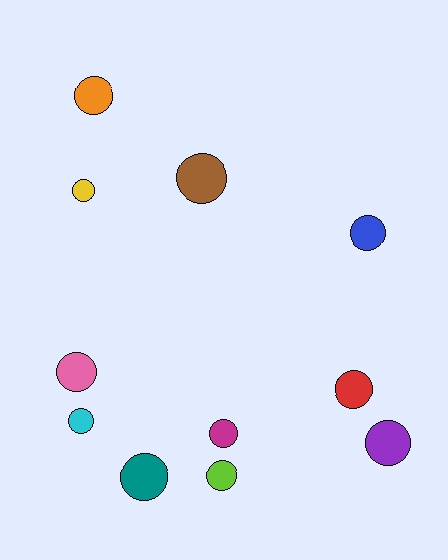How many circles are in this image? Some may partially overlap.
There are 11 circles.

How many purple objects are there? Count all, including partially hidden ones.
There is 1 purple object.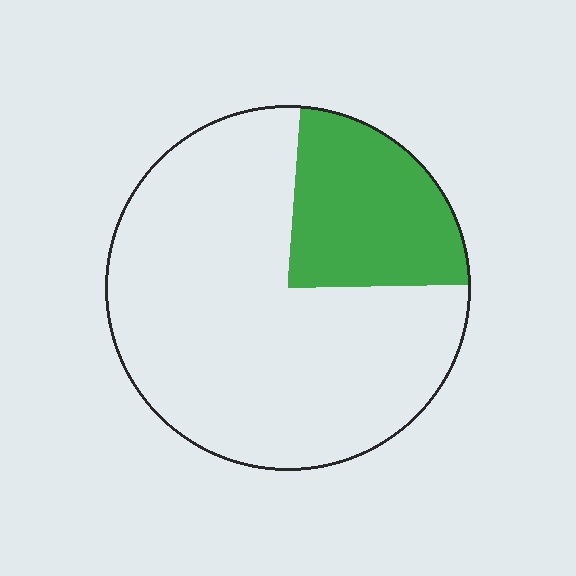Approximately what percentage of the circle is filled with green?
Approximately 25%.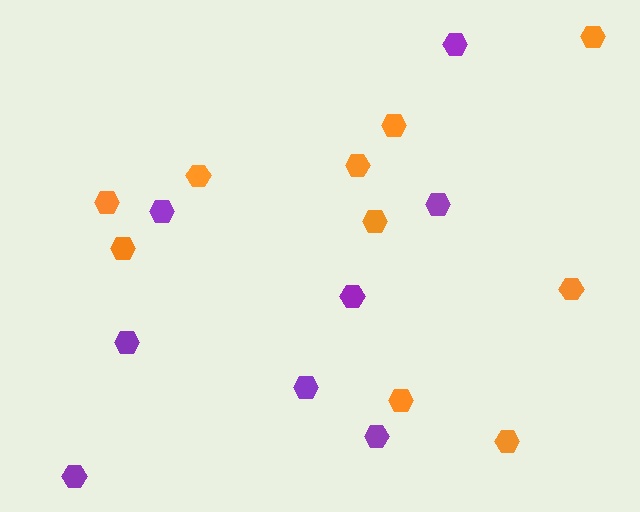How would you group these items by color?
There are 2 groups: one group of orange hexagons (10) and one group of purple hexagons (8).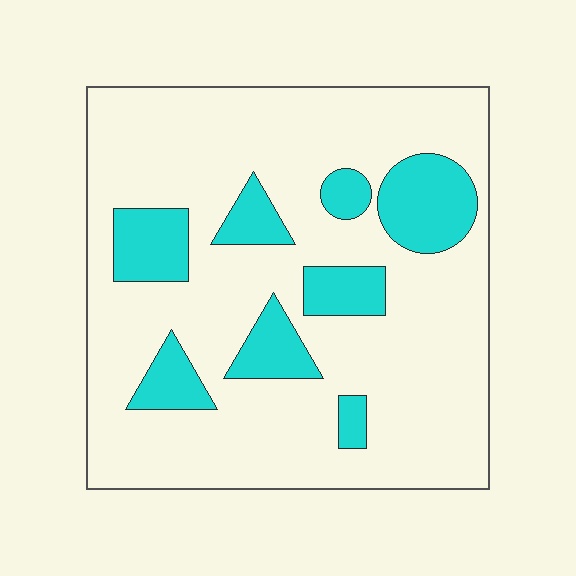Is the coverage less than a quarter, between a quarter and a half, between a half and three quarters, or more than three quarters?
Less than a quarter.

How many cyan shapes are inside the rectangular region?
8.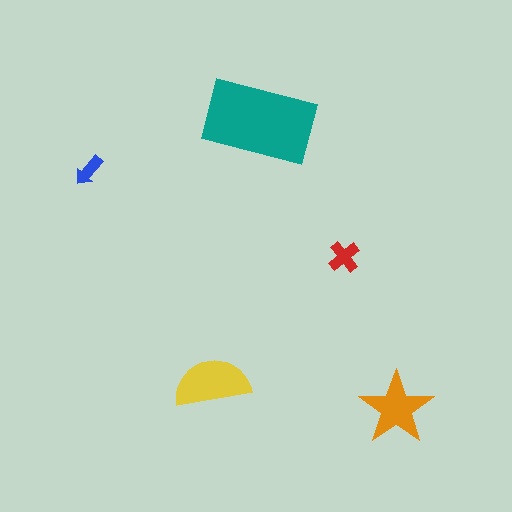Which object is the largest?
The teal rectangle.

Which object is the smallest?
The blue arrow.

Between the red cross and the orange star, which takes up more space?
The orange star.